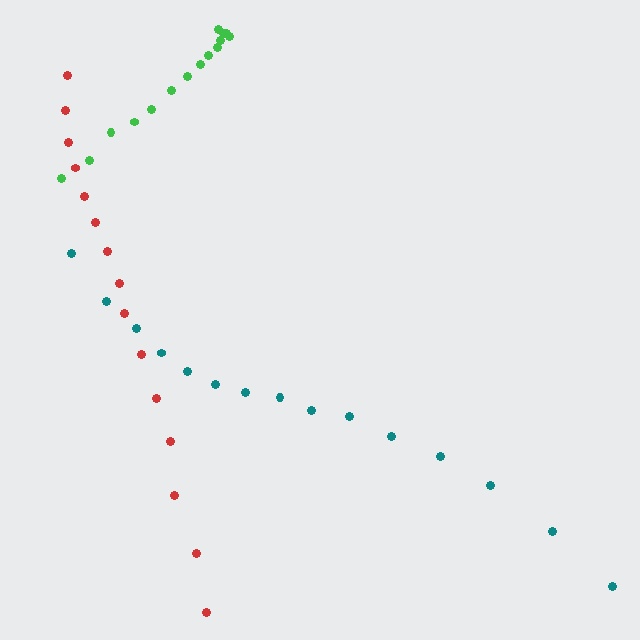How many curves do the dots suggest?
There are 3 distinct paths.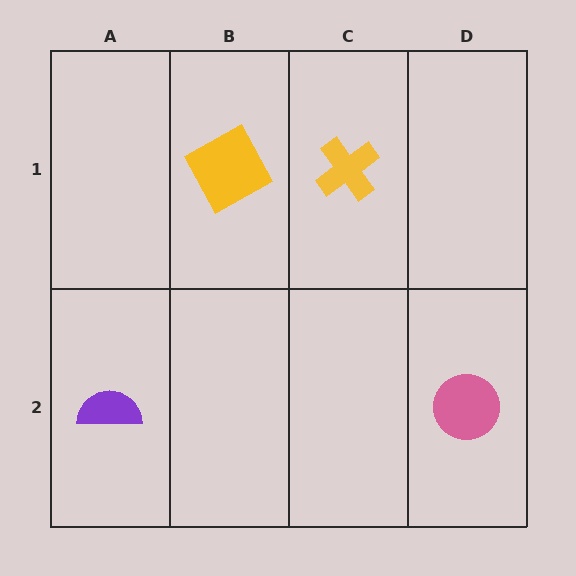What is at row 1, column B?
A yellow square.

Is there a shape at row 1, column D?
No, that cell is empty.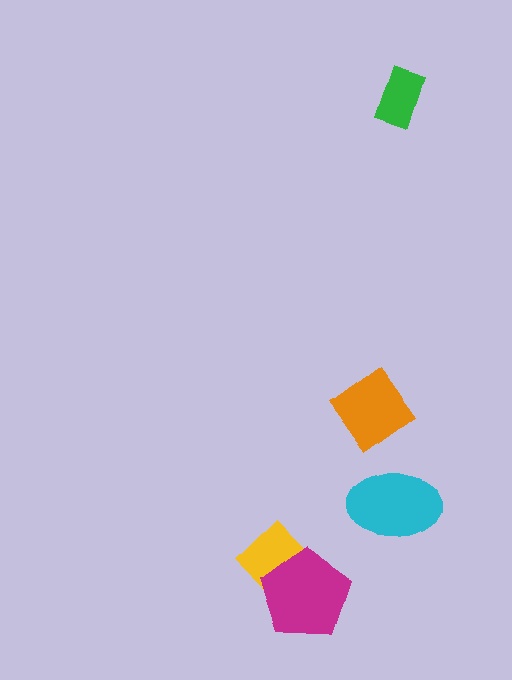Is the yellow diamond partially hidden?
Yes, it is partially covered by another shape.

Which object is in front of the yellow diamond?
The magenta pentagon is in front of the yellow diamond.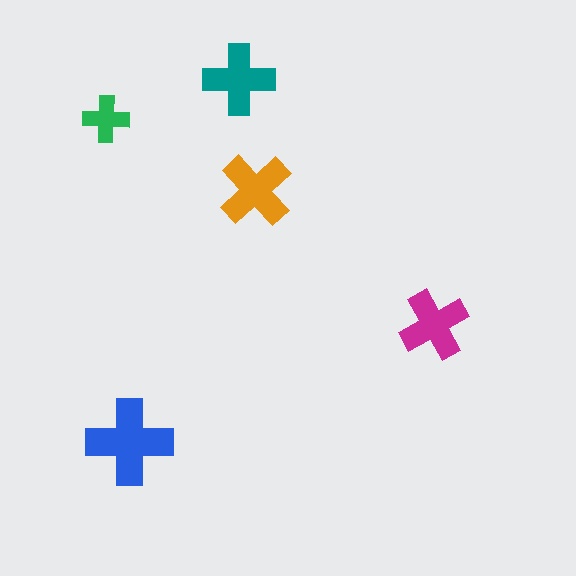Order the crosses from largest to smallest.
the blue one, the orange one, the teal one, the magenta one, the green one.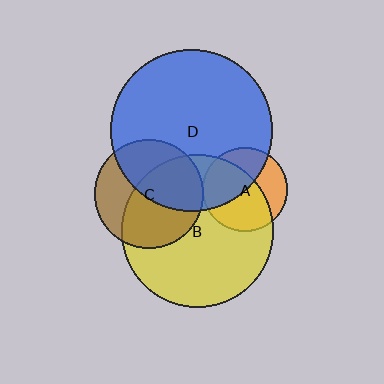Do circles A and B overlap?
Yes.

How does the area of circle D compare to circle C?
Approximately 2.2 times.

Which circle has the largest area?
Circle D (blue).